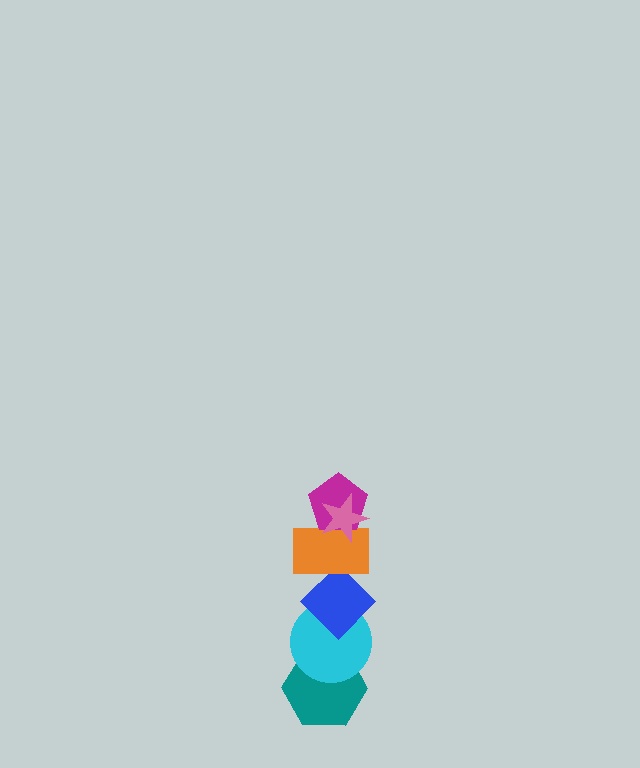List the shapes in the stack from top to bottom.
From top to bottom: the pink star, the magenta pentagon, the orange rectangle, the blue diamond, the cyan circle, the teal hexagon.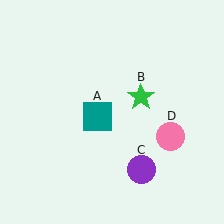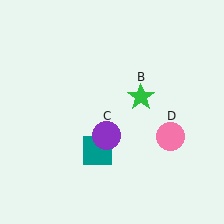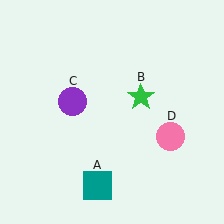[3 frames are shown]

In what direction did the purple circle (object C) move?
The purple circle (object C) moved up and to the left.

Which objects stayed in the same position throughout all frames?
Green star (object B) and pink circle (object D) remained stationary.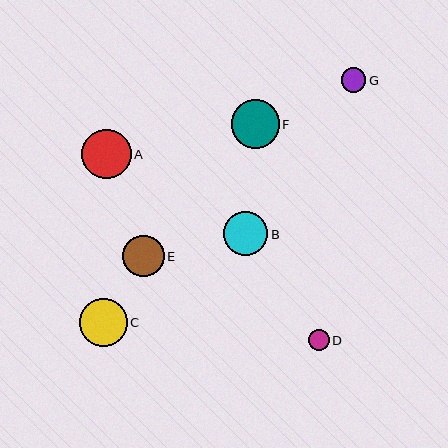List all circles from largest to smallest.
From largest to smallest: A, F, C, B, E, G, D.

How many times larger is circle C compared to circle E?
Circle C is approximately 1.2 times the size of circle E.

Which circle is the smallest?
Circle D is the smallest with a size of approximately 21 pixels.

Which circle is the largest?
Circle A is the largest with a size of approximately 49 pixels.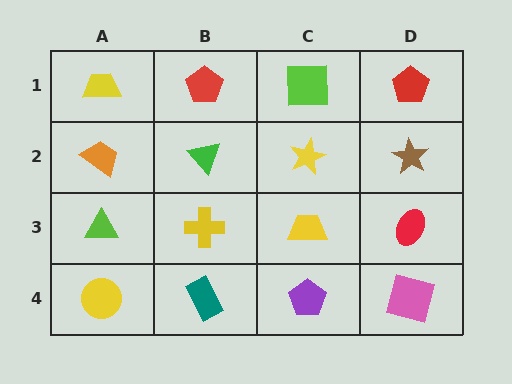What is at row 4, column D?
A pink square.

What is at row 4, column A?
A yellow circle.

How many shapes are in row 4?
4 shapes.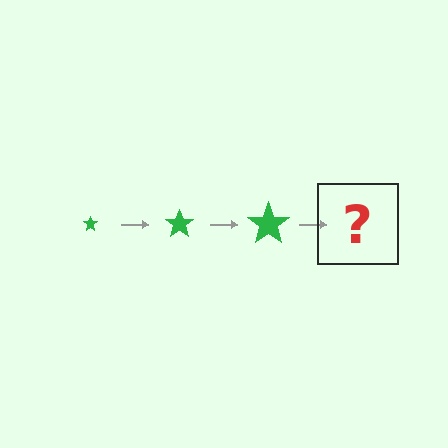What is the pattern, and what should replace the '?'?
The pattern is that the star gets progressively larger each step. The '?' should be a green star, larger than the previous one.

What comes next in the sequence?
The next element should be a green star, larger than the previous one.